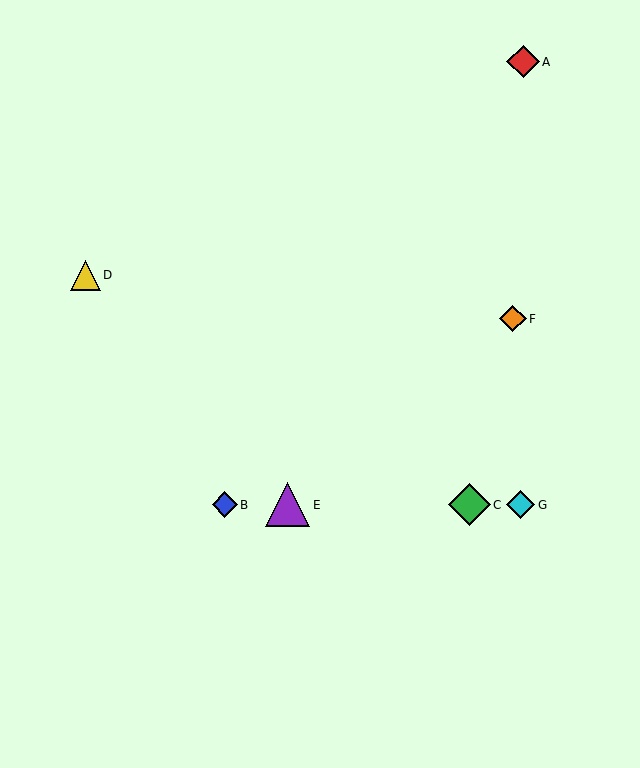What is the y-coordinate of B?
Object B is at y≈505.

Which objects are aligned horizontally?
Objects B, C, E, G are aligned horizontally.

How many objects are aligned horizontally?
4 objects (B, C, E, G) are aligned horizontally.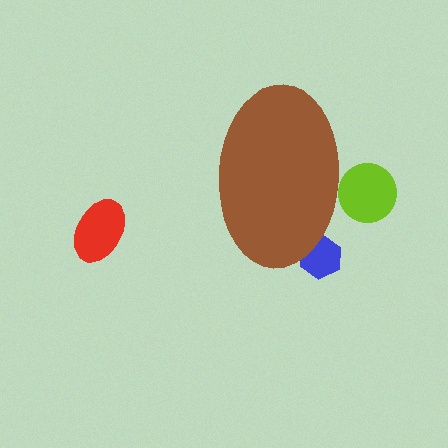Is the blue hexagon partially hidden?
Yes, the blue hexagon is partially hidden behind the brown ellipse.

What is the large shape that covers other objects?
A brown ellipse.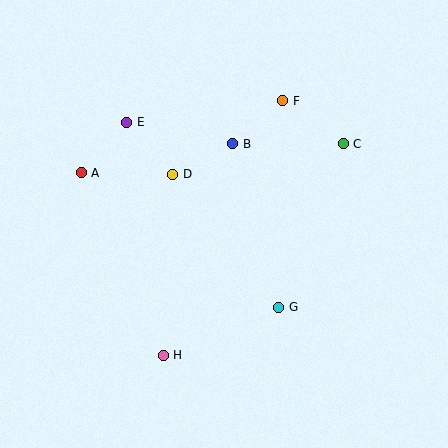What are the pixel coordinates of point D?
Point D is at (173, 174).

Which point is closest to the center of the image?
Point D at (173, 174) is closest to the center.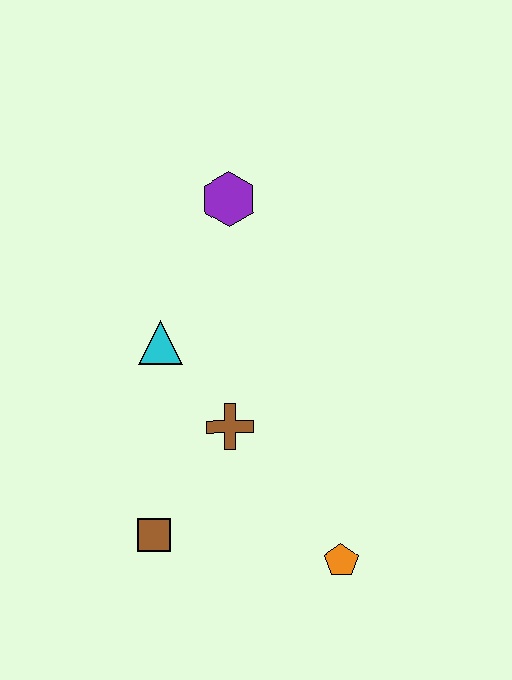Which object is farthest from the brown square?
The purple hexagon is farthest from the brown square.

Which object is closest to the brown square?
The brown cross is closest to the brown square.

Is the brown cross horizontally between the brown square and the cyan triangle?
No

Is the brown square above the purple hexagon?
No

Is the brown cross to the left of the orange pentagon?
Yes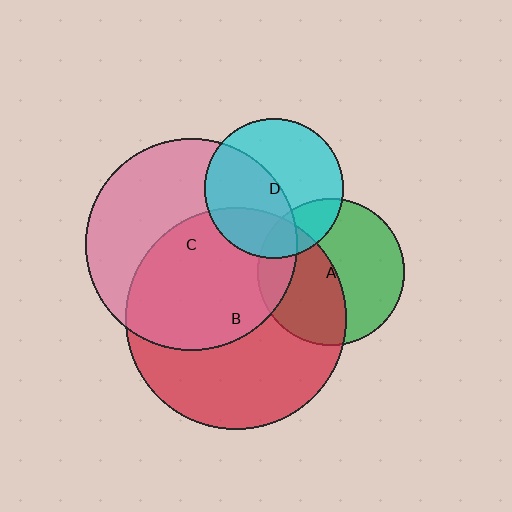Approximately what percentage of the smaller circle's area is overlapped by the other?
Approximately 50%.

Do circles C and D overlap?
Yes.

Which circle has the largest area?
Circle B (red).